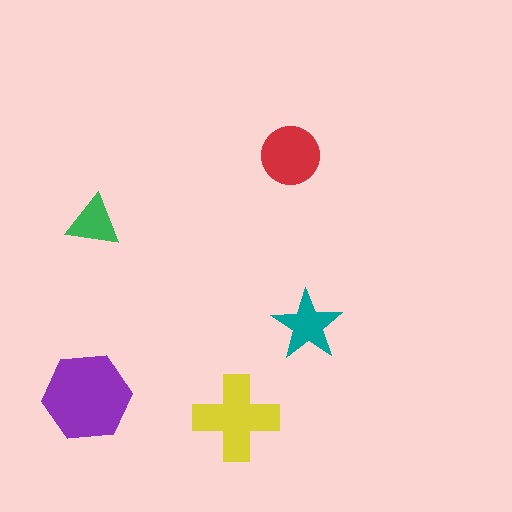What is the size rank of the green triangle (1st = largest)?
5th.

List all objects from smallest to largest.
The green triangle, the teal star, the red circle, the yellow cross, the purple hexagon.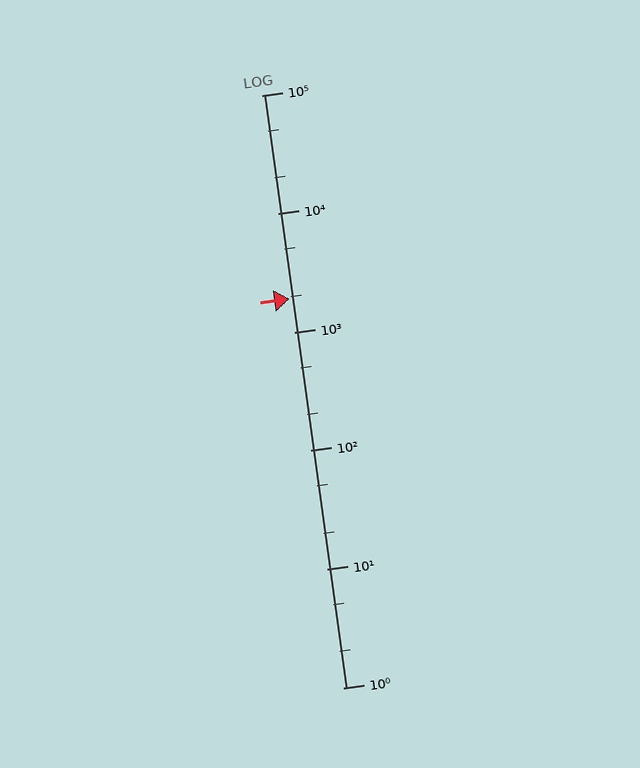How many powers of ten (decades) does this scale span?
The scale spans 5 decades, from 1 to 100000.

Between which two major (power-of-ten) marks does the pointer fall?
The pointer is between 1000 and 10000.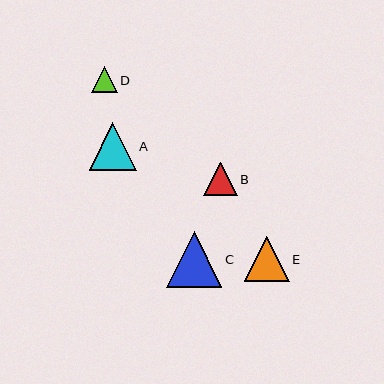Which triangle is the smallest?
Triangle D is the smallest with a size of approximately 26 pixels.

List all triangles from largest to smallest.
From largest to smallest: C, A, E, B, D.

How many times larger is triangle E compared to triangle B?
Triangle E is approximately 1.3 times the size of triangle B.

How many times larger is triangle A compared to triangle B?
Triangle A is approximately 1.4 times the size of triangle B.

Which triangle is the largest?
Triangle C is the largest with a size of approximately 55 pixels.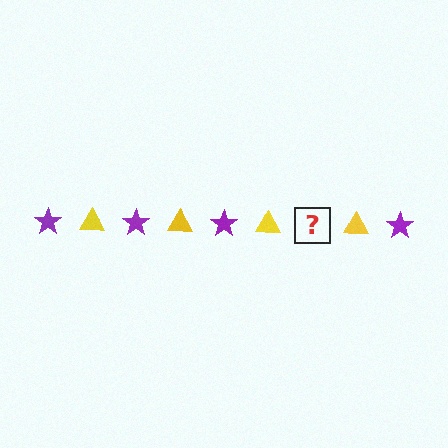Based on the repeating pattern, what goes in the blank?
The blank should be a purple star.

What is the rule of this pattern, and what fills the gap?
The rule is that the pattern alternates between purple star and yellow triangle. The gap should be filled with a purple star.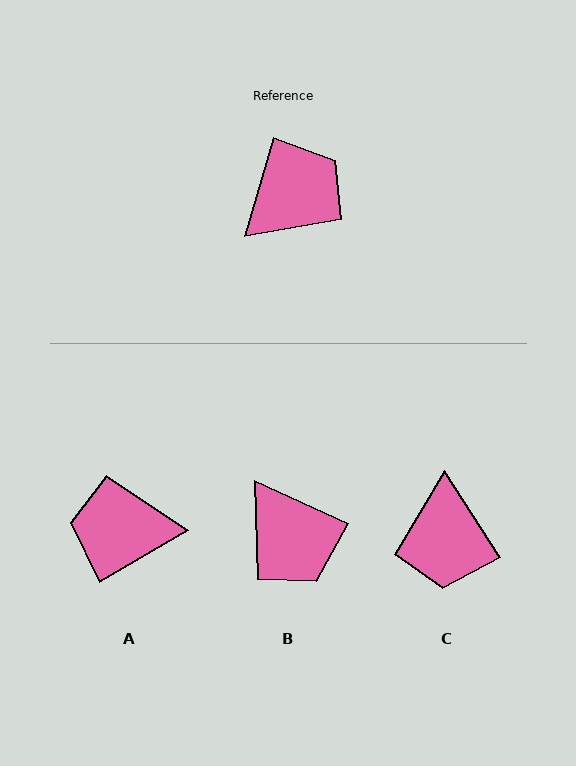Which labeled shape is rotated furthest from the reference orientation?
A, about 137 degrees away.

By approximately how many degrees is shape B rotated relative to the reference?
Approximately 98 degrees clockwise.